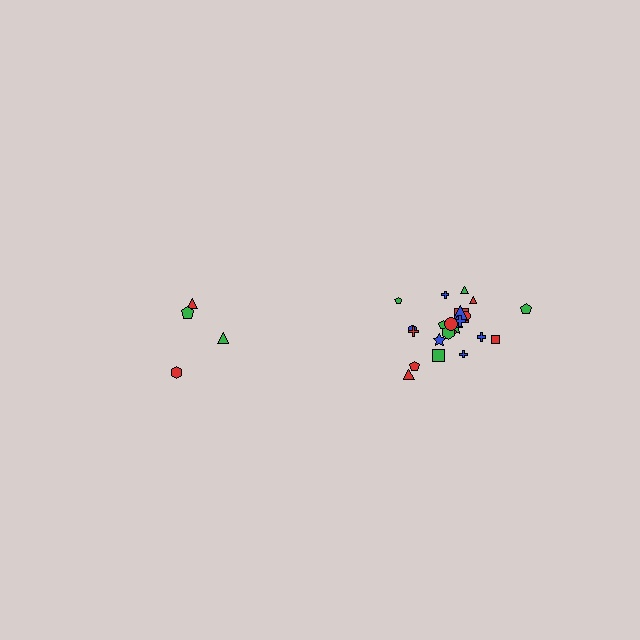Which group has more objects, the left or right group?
The right group.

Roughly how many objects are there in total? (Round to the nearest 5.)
Roughly 30 objects in total.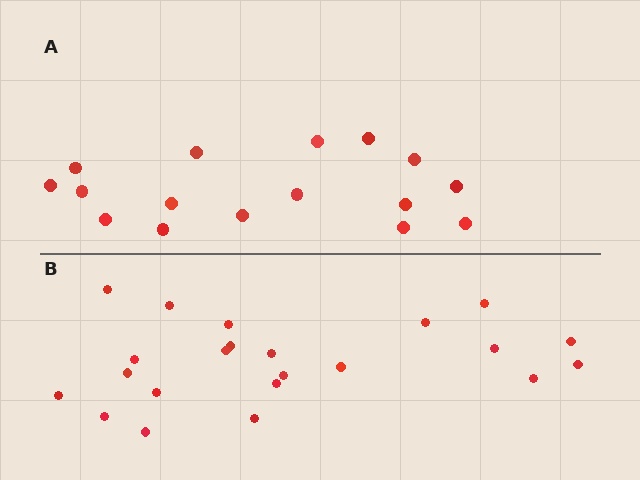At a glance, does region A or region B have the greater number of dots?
Region B (the bottom region) has more dots.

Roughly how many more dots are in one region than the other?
Region B has about 6 more dots than region A.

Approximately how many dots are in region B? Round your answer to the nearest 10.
About 20 dots. (The exact count is 22, which rounds to 20.)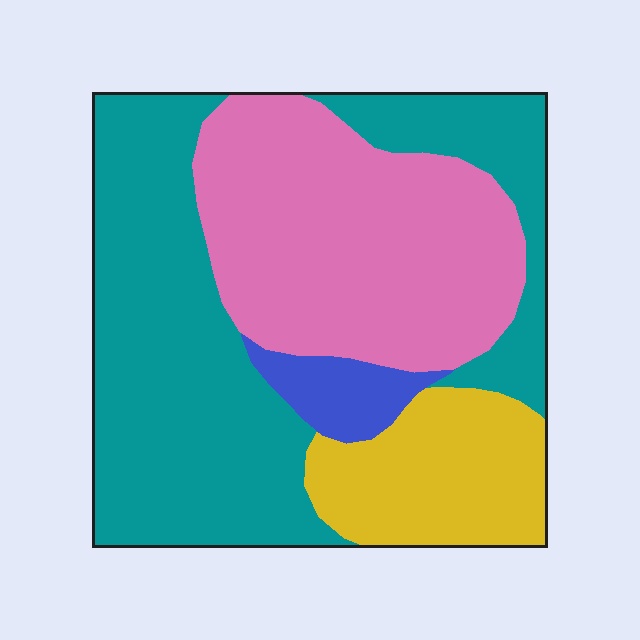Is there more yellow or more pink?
Pink.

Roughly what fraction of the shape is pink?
Pink covers around 35% of the shape.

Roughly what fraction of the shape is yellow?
Yellow takes up less than a quarter of the shape.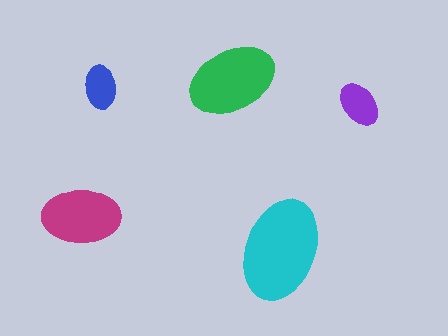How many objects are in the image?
There are 5 objects in the image.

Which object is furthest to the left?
The magenta ellipse is leftmost.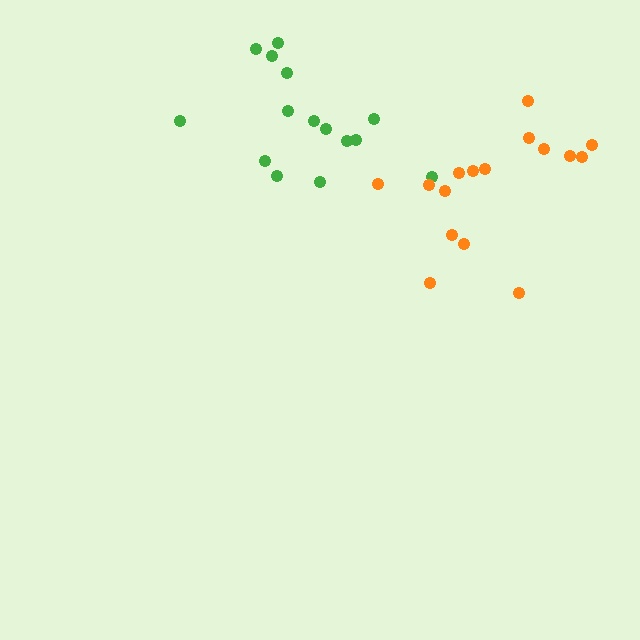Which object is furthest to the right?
The orange cluster is rightmost.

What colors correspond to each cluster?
The clusters are colored: green, orange.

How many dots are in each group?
Group 1: 15 dots, Group 2: 16 dots (31 total).